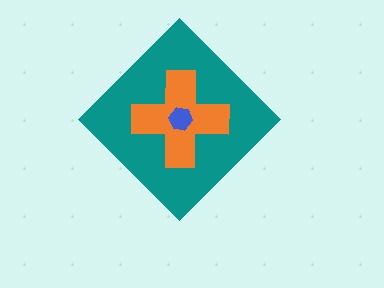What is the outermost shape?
The teal diamond.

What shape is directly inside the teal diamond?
The orange cross.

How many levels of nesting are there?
3.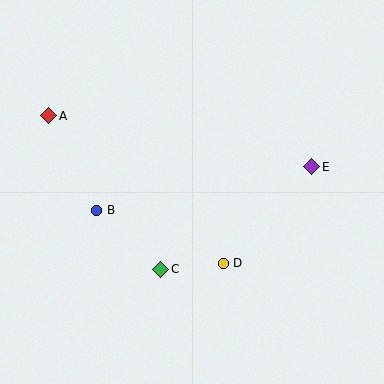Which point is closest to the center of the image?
Point D at (223, 263) is closest to the center.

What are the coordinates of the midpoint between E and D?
The midpoint between E and D is at (267, 215).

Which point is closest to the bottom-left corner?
Point C is closest to the bottom-left corner.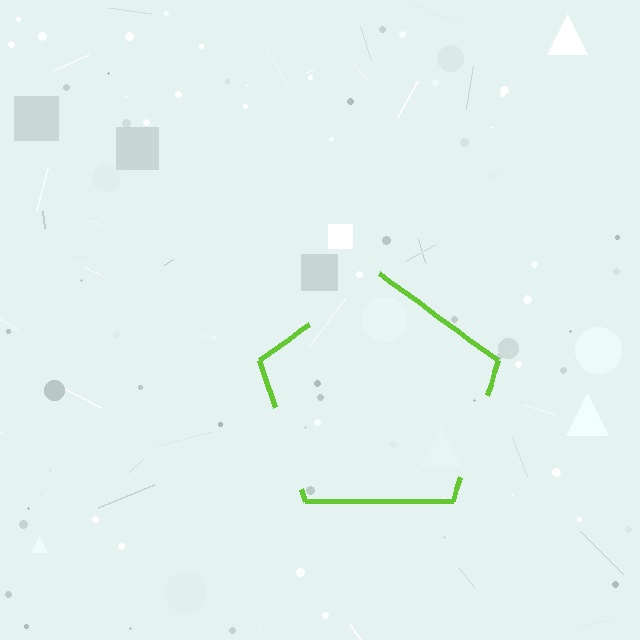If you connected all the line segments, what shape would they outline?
They would outline a pentagon.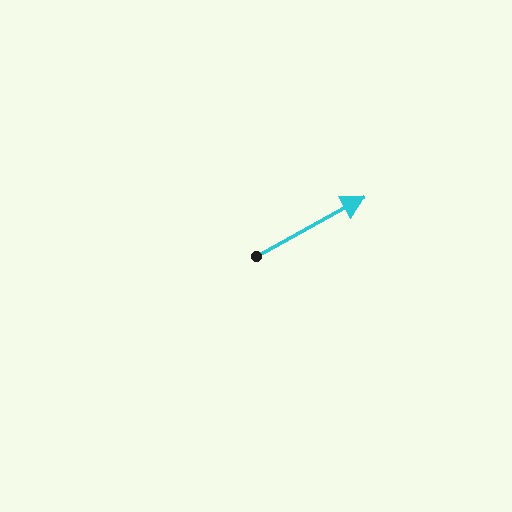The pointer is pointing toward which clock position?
Roughly 2 o'clock.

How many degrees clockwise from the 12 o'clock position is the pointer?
Approximately 61 degrees.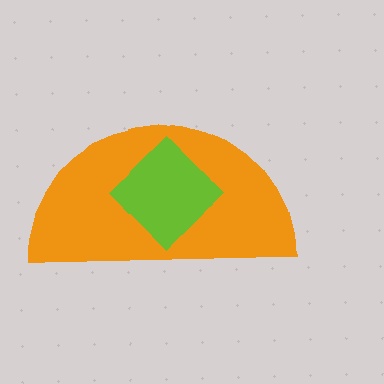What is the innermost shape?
The lime diamond.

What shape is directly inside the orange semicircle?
The lime diamond.